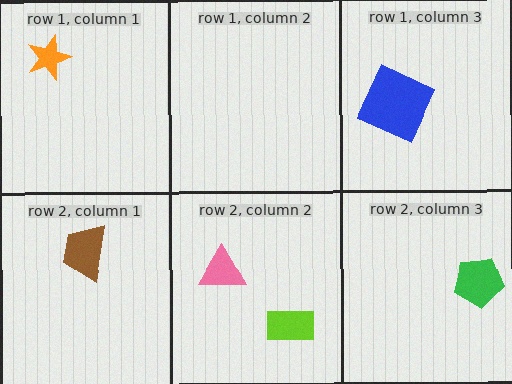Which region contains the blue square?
The row 1, column 3 region.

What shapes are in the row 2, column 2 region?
The lime rectangle, the pink triangle.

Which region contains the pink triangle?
The row 2, column 2 region.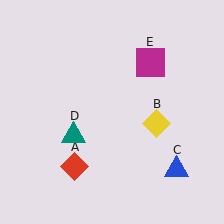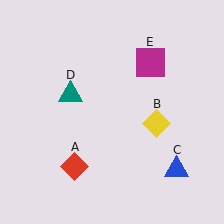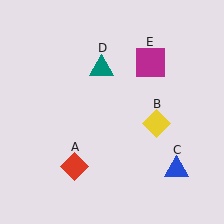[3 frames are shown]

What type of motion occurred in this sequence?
The teal triangle (object D) rotated clockwise around the center of the scene.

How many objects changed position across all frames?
1 object changed position: teal triangle (object D).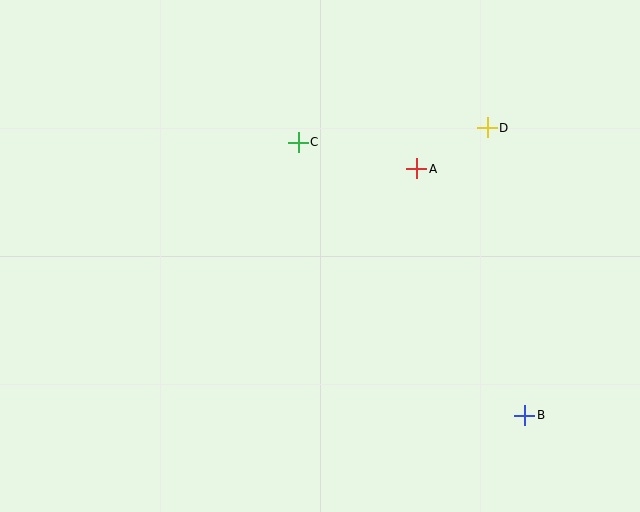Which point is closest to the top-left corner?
Point C is closest to the top-left corner.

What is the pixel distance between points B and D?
The distance between B and D is 290 pixels.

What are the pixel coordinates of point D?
Point D is at (487, 128).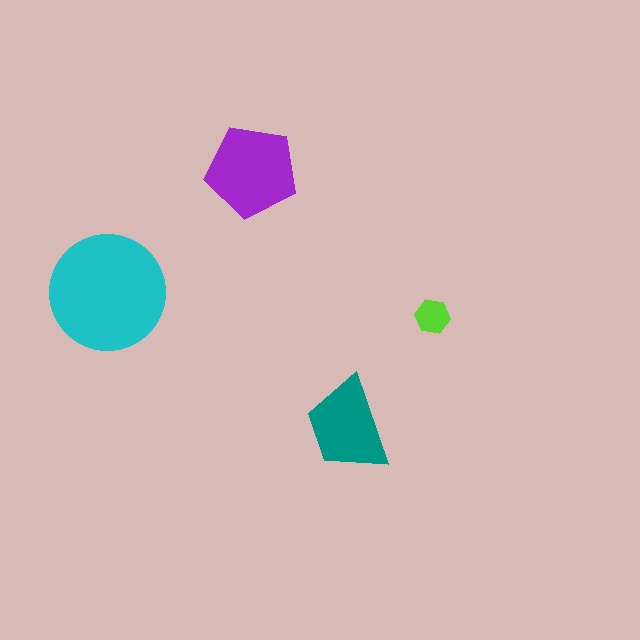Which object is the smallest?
The lime hexagon.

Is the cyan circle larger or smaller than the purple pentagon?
Larger.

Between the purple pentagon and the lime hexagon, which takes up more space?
The purple pentagon.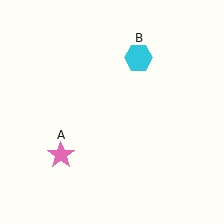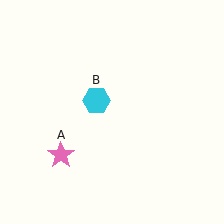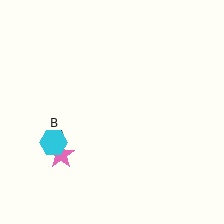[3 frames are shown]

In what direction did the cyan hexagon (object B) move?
The cyan hexagon (object B) moved down and to the left.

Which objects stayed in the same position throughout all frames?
Pink star (object A) remained stationary.